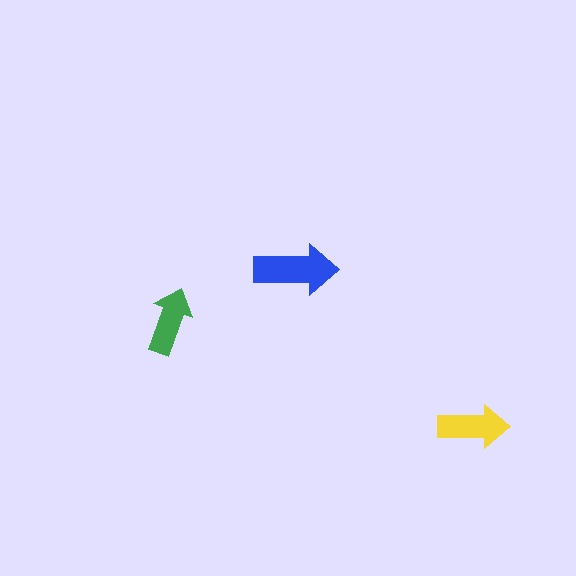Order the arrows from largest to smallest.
the blue one, the yellow one, the green one.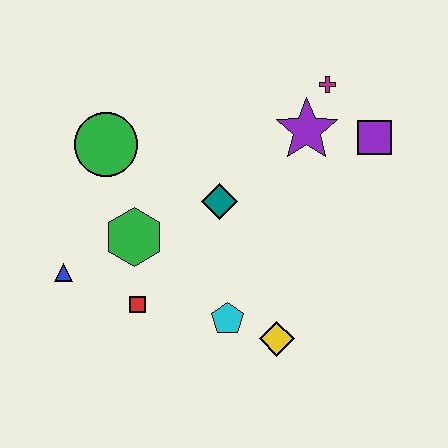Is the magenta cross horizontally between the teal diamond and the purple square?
Yes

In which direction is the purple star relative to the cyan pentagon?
The purple star is above the cyan pentagon.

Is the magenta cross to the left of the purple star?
No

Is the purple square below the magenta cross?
Yes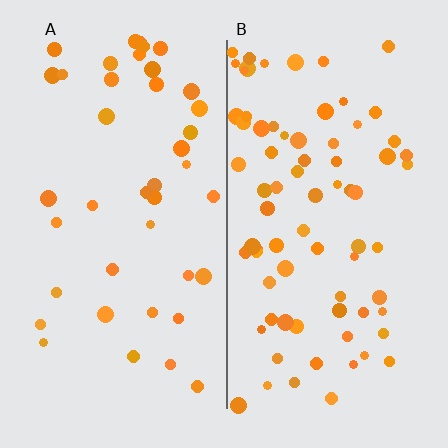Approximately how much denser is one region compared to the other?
Approximately 1.9× — region B over region A.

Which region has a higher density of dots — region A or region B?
B (the right).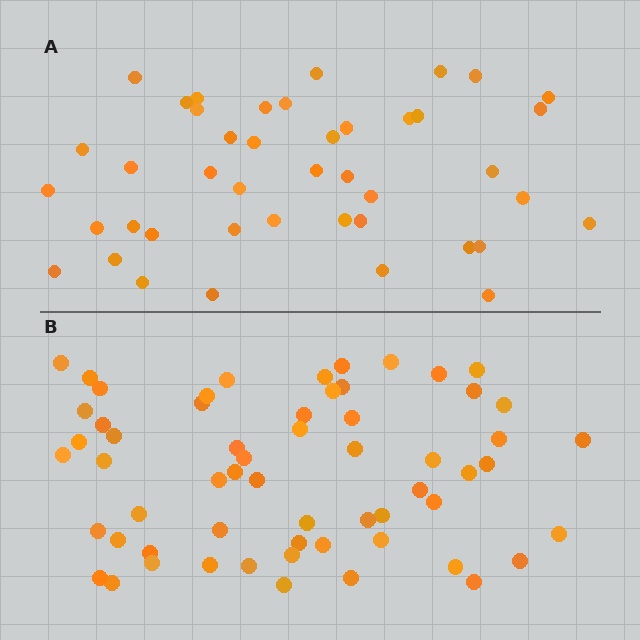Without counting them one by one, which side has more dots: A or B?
Region B (the bottom region) has more dots.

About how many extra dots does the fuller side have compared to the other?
Region B has approximately 15 more dots than region A.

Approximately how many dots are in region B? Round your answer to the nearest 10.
About 60 dots.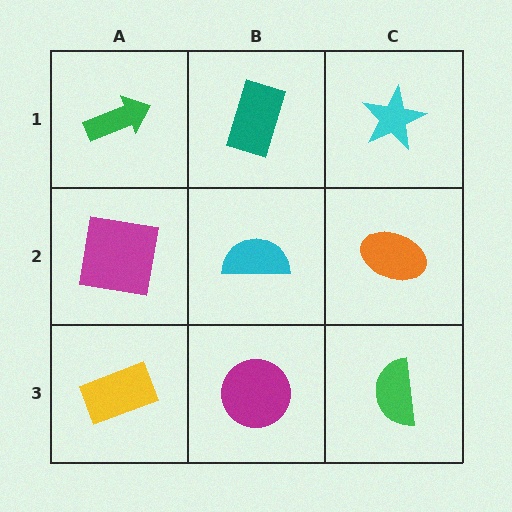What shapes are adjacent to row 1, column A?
A magenta square (row 2, column A), a teal rectangle (row 1, column B).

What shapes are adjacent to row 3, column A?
A magenta square (row 2, column A), a magenta circle (row 3, column B).